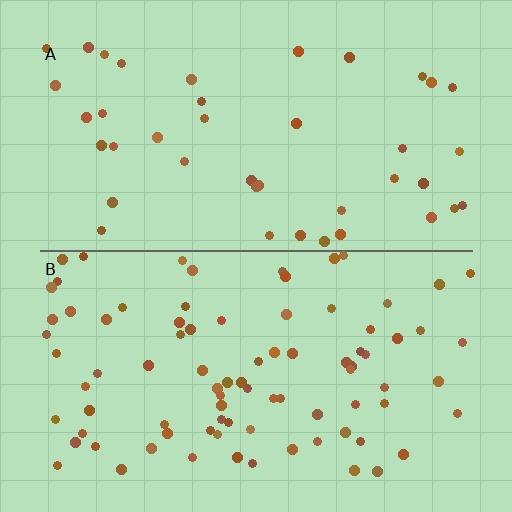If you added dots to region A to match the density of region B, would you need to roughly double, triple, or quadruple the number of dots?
Approximately double.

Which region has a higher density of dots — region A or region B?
B (the bottom).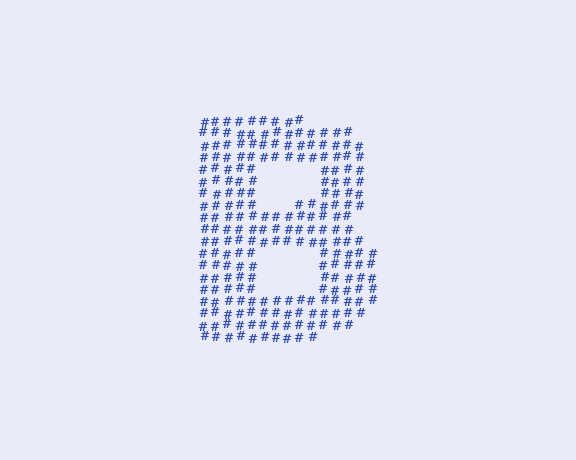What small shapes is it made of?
It is made of small hash symbols.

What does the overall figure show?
The overall figure shows the letter B.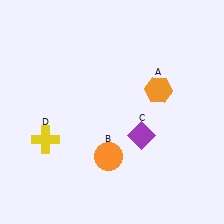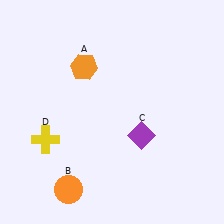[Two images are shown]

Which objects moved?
The objects that moved are: the orange hexagon (A), the orange circle (B).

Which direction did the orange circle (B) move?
The orange circle (B) moved left.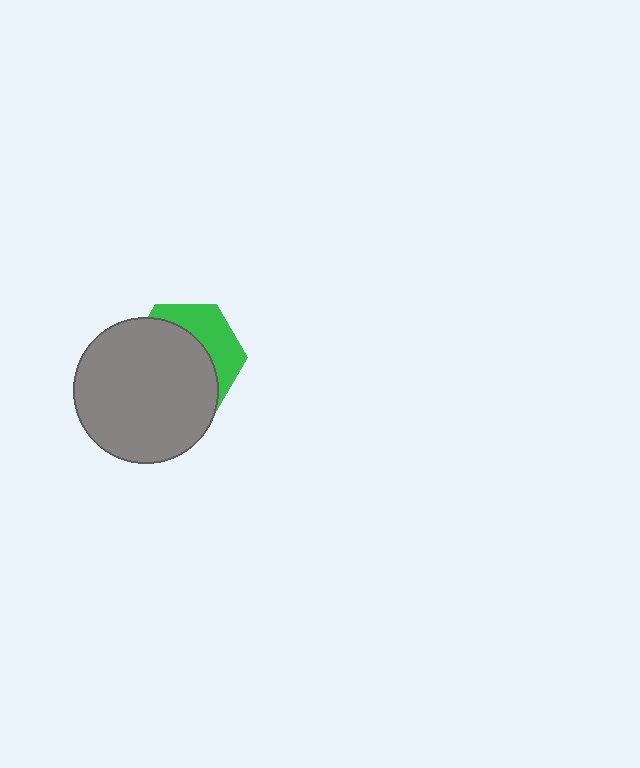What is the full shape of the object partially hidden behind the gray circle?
The partially hidden object is a green hexagon.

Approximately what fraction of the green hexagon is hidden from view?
Roughly 65% of the green hexagon is hidden behind the gray circle.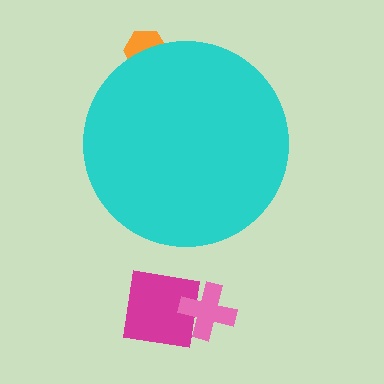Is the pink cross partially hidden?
No, the pink cross is fully visible.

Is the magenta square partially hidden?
No, the magenta square is fully visible.